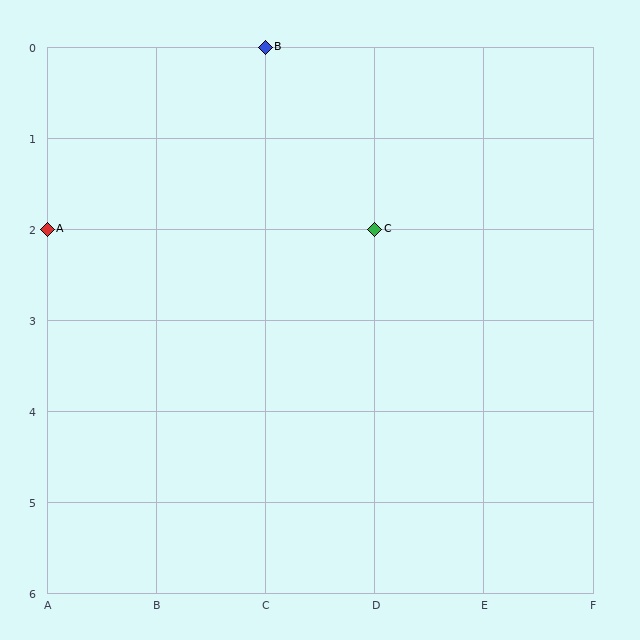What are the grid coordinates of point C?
Point C is at grid coordinates (D, 2).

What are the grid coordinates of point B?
Point B is at grid coordinates (C, 0).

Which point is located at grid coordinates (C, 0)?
Point B is at (C, 0).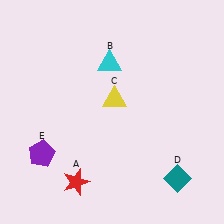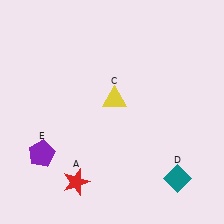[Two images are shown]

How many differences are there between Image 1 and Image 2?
There is 1 difference between the two images.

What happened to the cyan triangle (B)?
The cyan triangle (B) was removed in Image 2. It was in the top-left area of Image 1.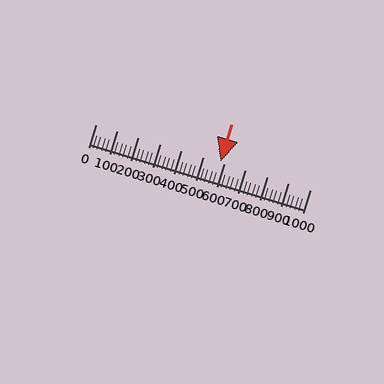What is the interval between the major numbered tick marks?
The major tick marks are spaced 100 units apart.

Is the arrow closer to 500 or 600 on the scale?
The arrow is closer to 600.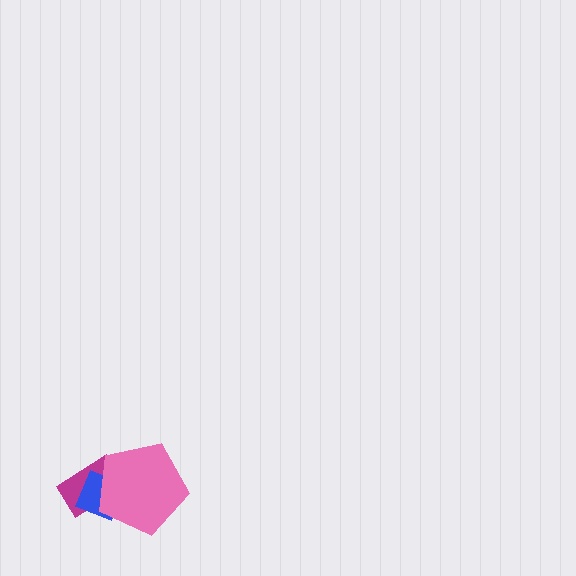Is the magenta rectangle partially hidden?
Yes, it is partially covered by another shape.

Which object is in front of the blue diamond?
The pink pentagon is in front of the blue diamond.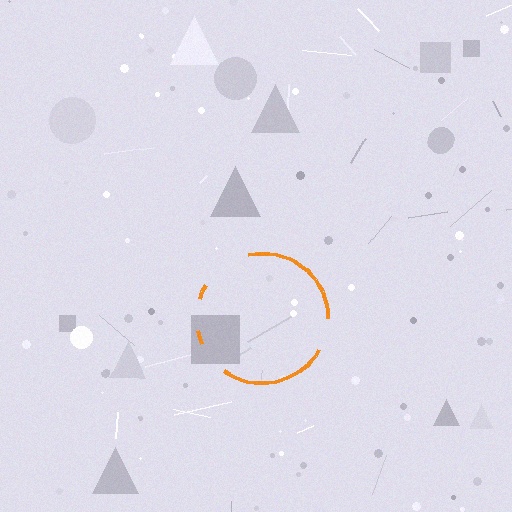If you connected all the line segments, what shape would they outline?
They would outline a circle.